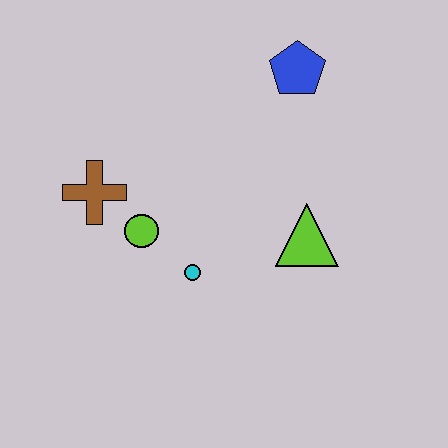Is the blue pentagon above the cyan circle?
Yes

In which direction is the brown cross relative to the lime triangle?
The brown cross is to the left of the lime triangle.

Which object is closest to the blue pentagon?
The lime triangle is closest to the blue pentagon.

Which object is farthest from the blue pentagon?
The brown cross is farthest from the blue pentagon.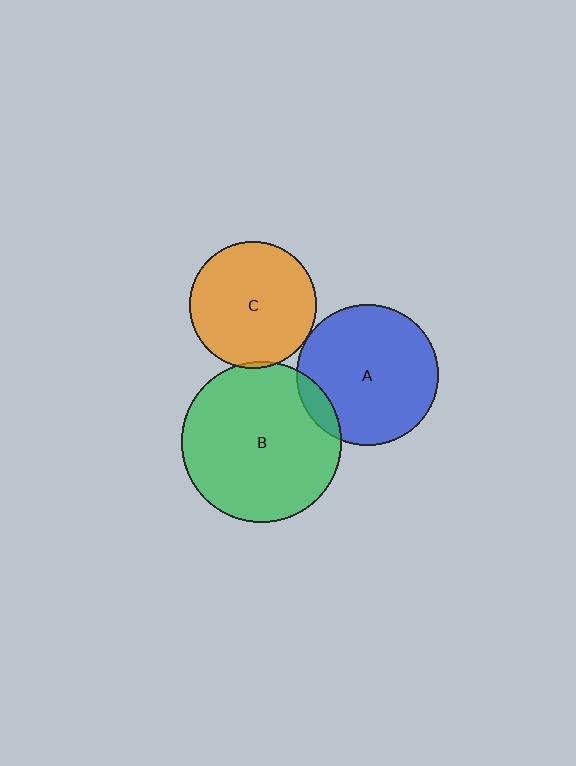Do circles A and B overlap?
Yes.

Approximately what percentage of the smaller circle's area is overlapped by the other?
Approximately 10%.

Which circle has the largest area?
Circle B (green).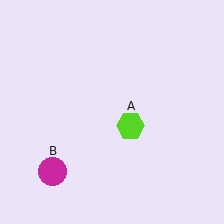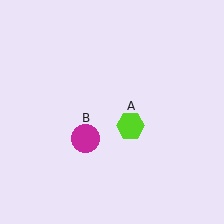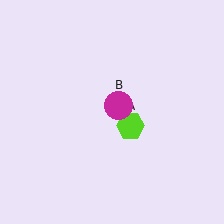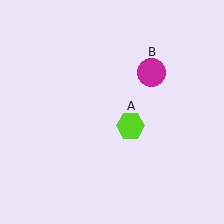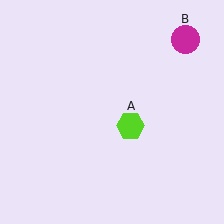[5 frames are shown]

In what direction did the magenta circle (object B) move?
The magenta circle (object B) moved up and to the right.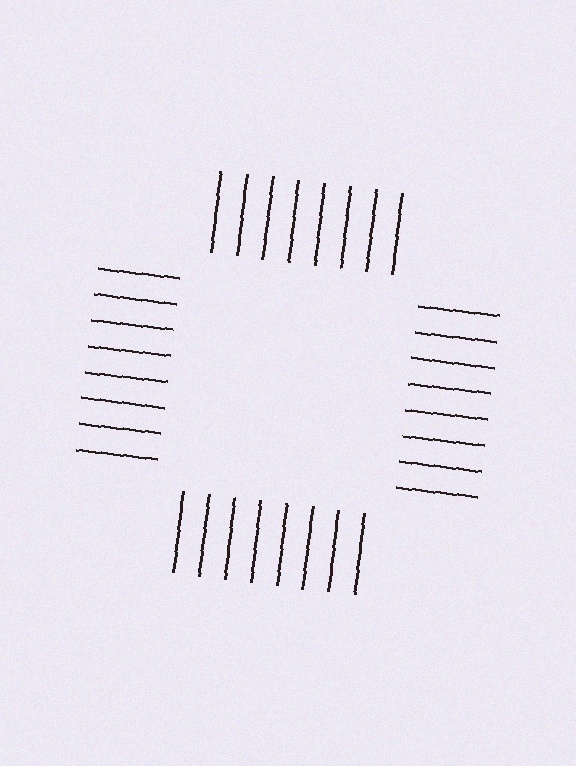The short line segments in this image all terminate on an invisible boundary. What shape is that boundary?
An illusory square — the line segments terminate on its edges but no continuous stroke is drawn.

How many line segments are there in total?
32 — 8 along each of the 4 edges.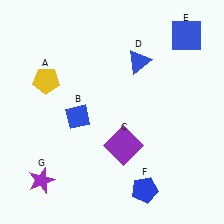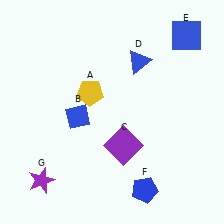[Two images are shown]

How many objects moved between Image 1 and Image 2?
1 object moved between the two images.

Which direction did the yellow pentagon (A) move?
The yellow pentagon (A) moved right.